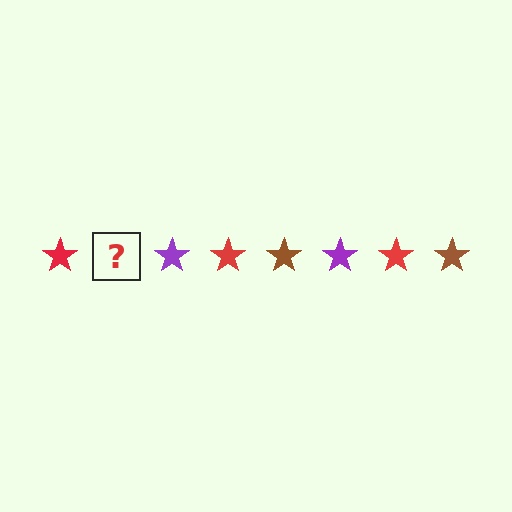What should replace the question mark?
The question mark should be replaced with a brown star.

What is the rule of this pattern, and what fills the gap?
The rule is that the pattern cycles through red, brown, purple stars. The gap should be filled with a brown star.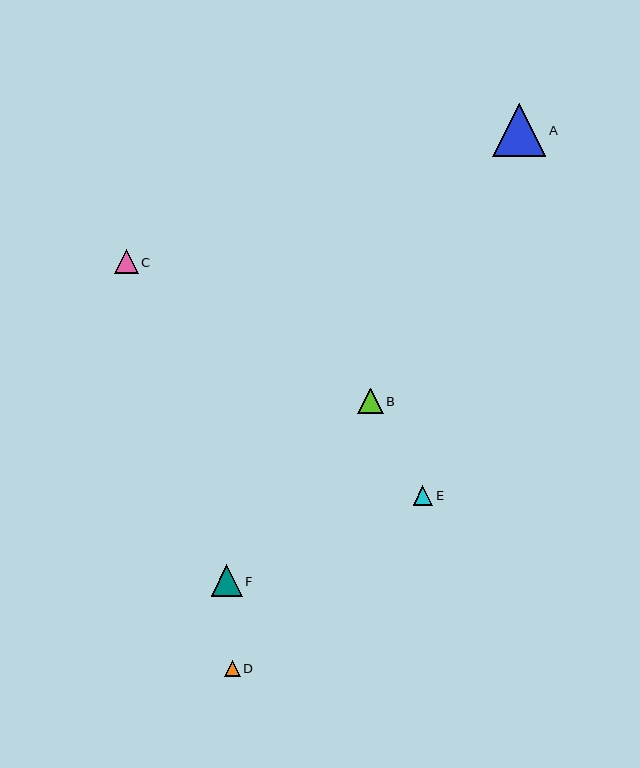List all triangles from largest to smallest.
From largest to smallest: A, F, B, C, E, D.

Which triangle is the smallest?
Triangle D is the smallest with a size of approximately 16 pixels.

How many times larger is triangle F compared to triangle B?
Triangle F is approximately 1.2 times the size of triangle B.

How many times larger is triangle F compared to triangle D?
Triangle F is approximately 1.9 times the size of triangle D.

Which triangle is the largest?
Triangle A is the largest with a size of approximately 53 pixels.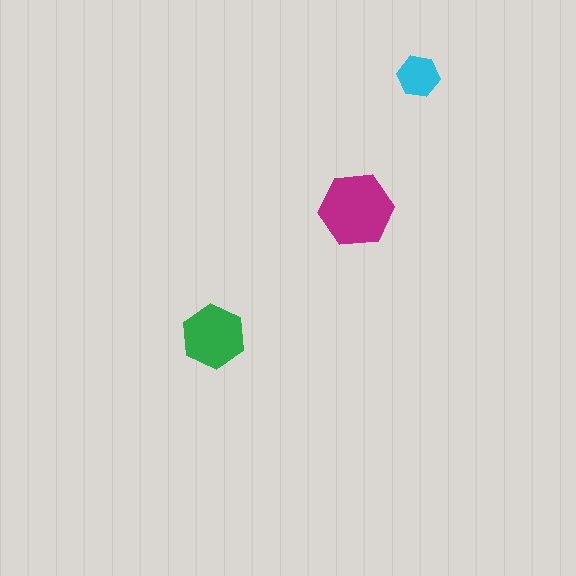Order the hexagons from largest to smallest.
the magenta one, the green one, the cyan one.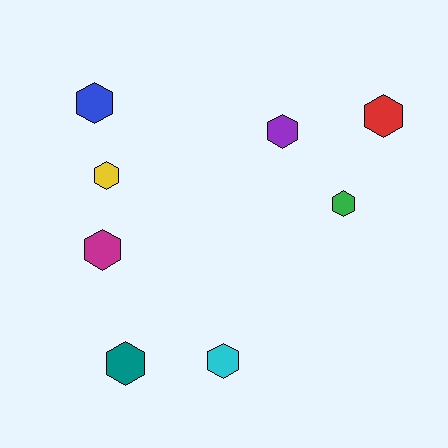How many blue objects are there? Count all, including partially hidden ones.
There is 1 blue object.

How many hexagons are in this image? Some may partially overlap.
There are 8 hexagons.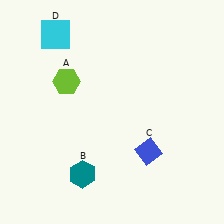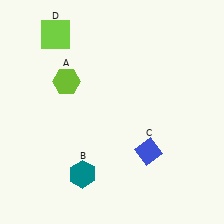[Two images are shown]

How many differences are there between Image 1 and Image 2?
There is 1 difference between the two images.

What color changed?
The square (D) changed from cyan in Image 1 to lime in Image 2.